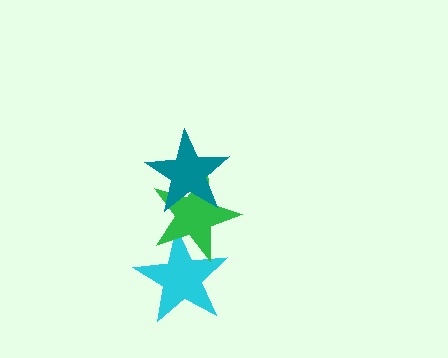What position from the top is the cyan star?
The cyan star is 3rd from the top.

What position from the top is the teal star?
The teal star is 1st from the top.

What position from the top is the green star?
The green star is 2nd from the top.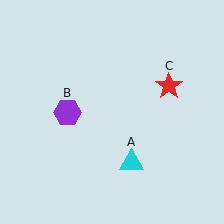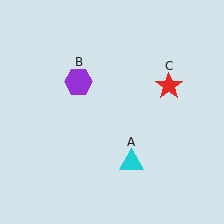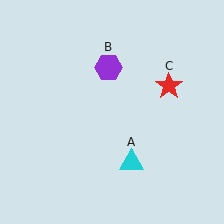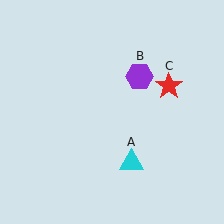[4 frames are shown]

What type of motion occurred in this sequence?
The purple hexagon (object B) rotated clockwise around the center of the scene.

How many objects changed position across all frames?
1 object changed position: purple hexagon (object B).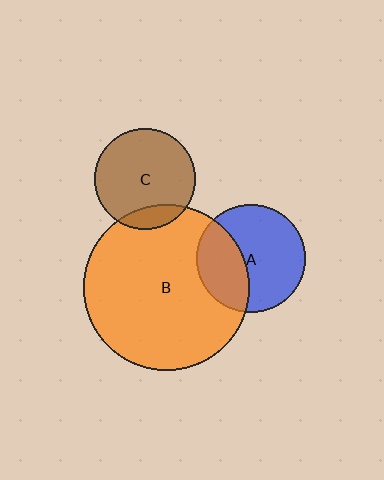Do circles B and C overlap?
Yes.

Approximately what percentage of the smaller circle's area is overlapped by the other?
Approximately 15%.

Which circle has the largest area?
Circle B (orange).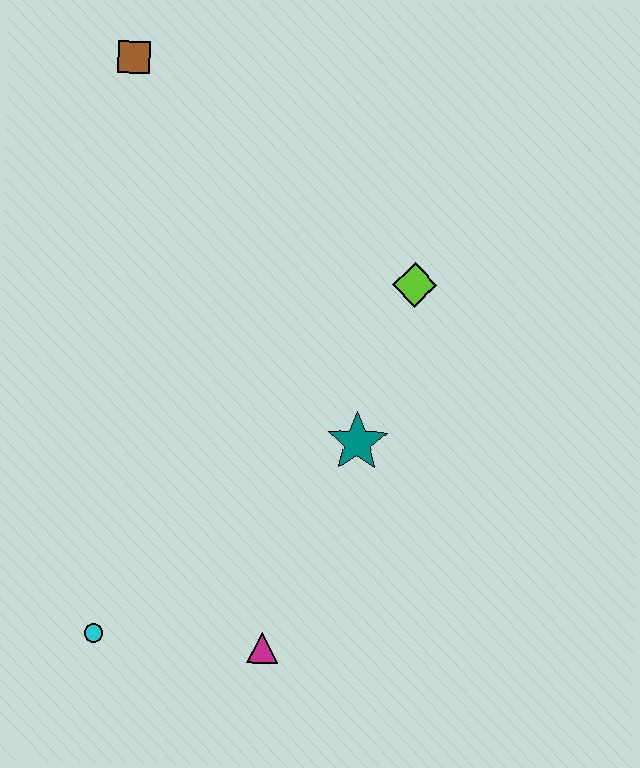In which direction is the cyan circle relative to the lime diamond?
The cyan circle is below the lime diamond.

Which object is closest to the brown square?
The lime diamond is closest to the brown square.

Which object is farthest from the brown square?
The magenta triangle is farthest from the brown square.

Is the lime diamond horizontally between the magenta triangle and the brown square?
No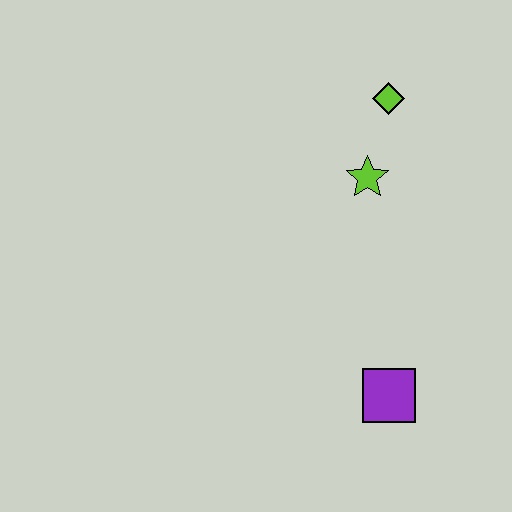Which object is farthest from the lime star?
The purple square is farthest from the lime star.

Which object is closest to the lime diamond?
The lime star is closest to the lime diamond.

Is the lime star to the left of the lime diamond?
Yes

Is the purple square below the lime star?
Yes